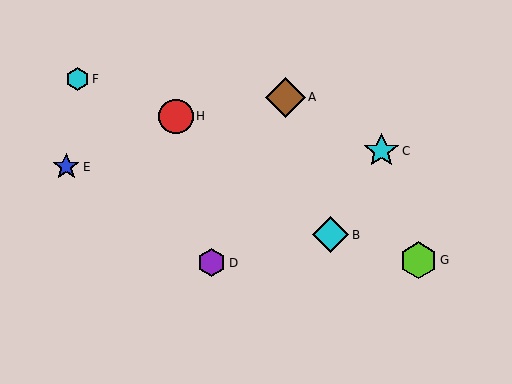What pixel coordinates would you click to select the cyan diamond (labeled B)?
Click at (331, 235) to select the cyan diamond B.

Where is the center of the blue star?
The center of the blue star is at (66, 167).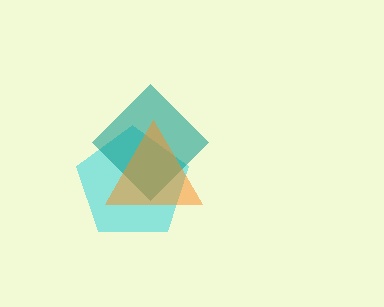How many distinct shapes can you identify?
There are 3 distinct shapes: a cyan pentagon, a teal diamond, an orange triangle.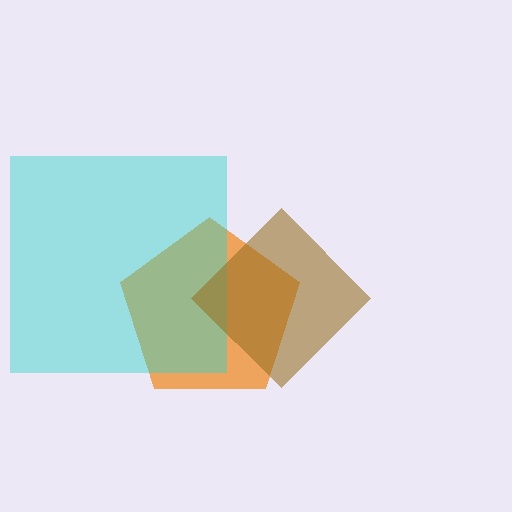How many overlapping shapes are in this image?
There are 3 overlapping shapes in the image.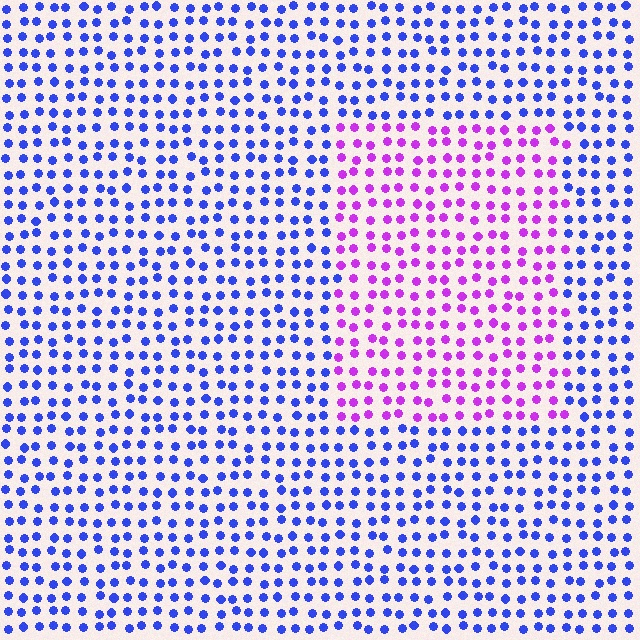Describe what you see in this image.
The image is filled with small blue elements in a uniform arrangement. A rectangle-shaped region is visible where the elements are tinted to a slightly different hue, forming a subtle color boundary.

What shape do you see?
I see a rectangle.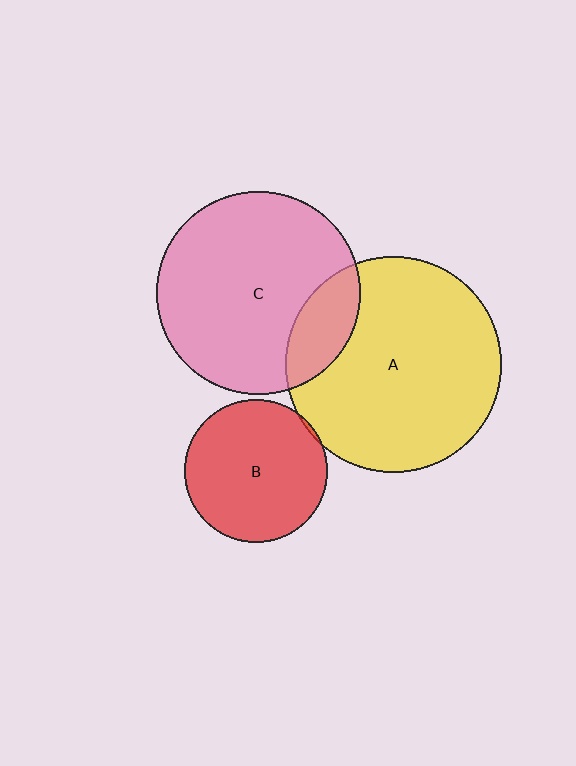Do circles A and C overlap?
Yes.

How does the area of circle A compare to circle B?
Approximately 2.3 times.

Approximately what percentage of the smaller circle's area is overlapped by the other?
Approximately 15%.